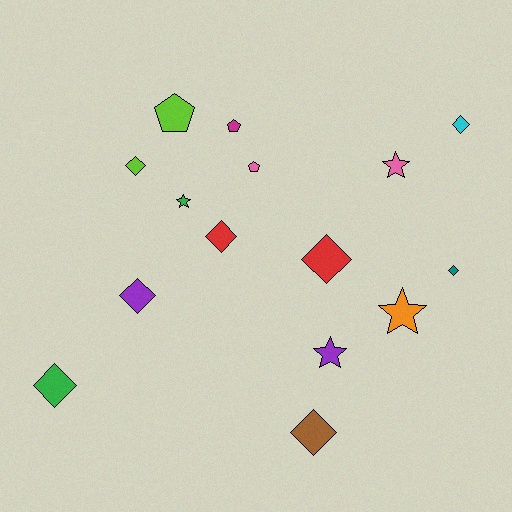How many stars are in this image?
There are 4 stars.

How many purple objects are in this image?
There are 2 purple objects.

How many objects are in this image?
There are 15 objects.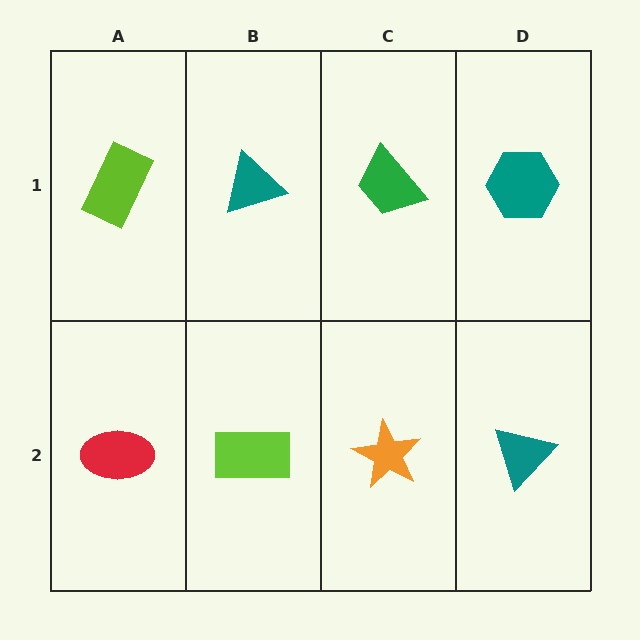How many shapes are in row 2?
4 shapes.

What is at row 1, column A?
A lime rectangle.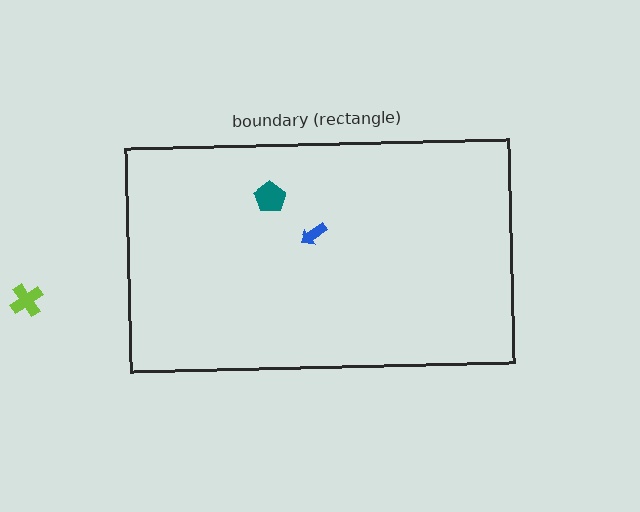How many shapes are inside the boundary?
2 inside, 1 outside.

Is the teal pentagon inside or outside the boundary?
Inside.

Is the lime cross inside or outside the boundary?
Outside.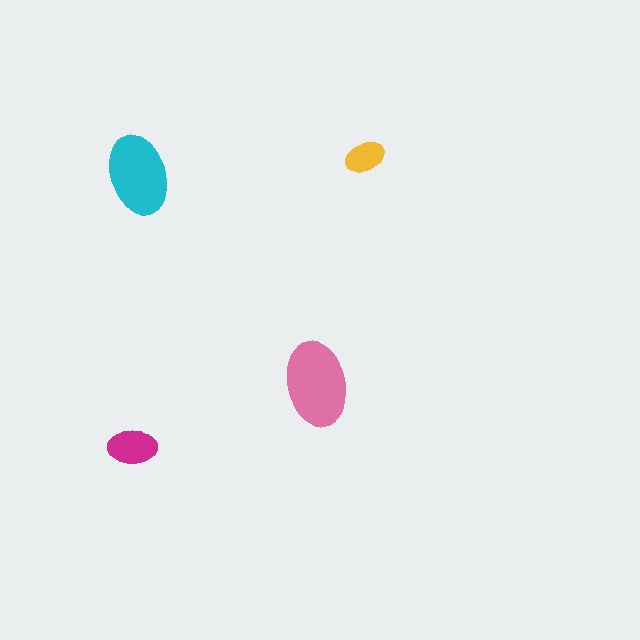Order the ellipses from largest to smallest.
the pink one, the cyan one, the magenta one, the yellow one.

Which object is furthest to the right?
The yellow ellipse is rightmost.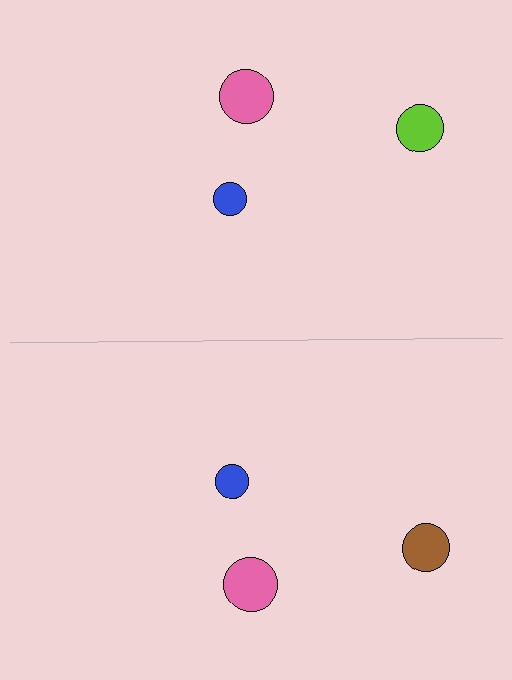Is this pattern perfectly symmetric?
No, the pattern is not perfectly symmetric. The brown circle on the bottom side breaks the symmetry — its mirror counterpart is lime.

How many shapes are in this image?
There are 6 shapes in this image.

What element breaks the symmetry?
The brown circle on the bottom side breaks the symmetry — its mirror counterpart is lime.